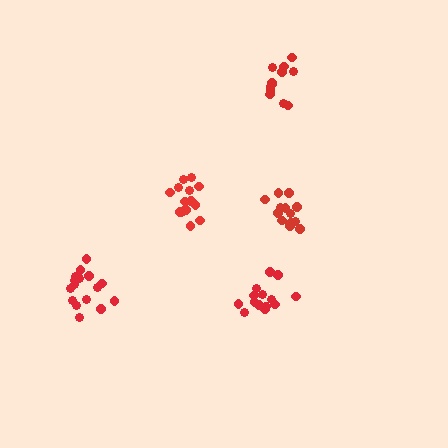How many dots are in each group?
Group 1: 15 dots, Group 2: 14 dots, Group 3: 16 dots, Group 4: 14 dots, Group 5: 12 dots (71 total).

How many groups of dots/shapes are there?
There are 5 groups.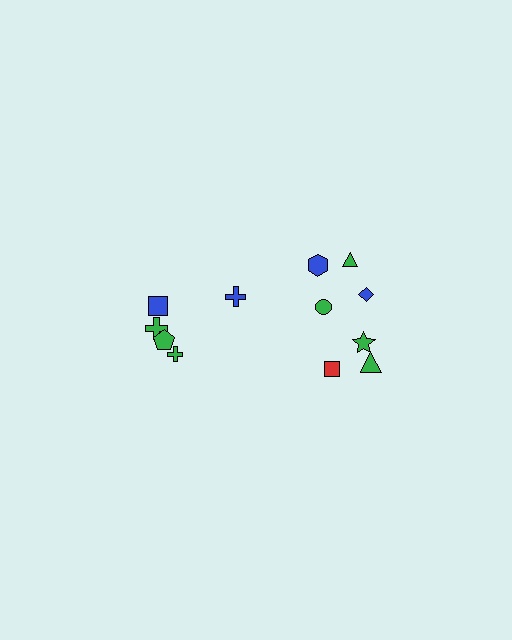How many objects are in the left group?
There are 5 objects.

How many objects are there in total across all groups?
There are 12 objects.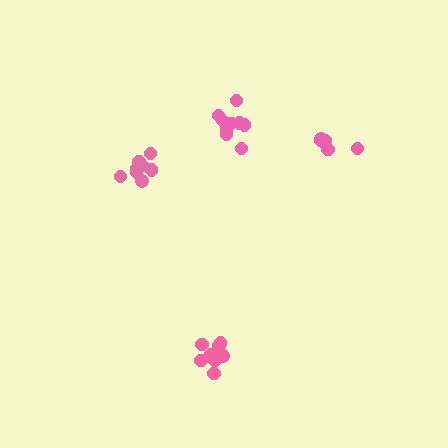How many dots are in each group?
Group 1: 10 dots, Group 2: 10 dots, Group 3: 6 dots, Group 4: 9 dots (35 total).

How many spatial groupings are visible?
There are 4 spatial groupings.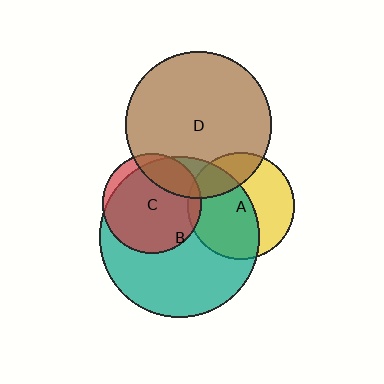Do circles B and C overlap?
Yes.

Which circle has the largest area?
Circle B (teal).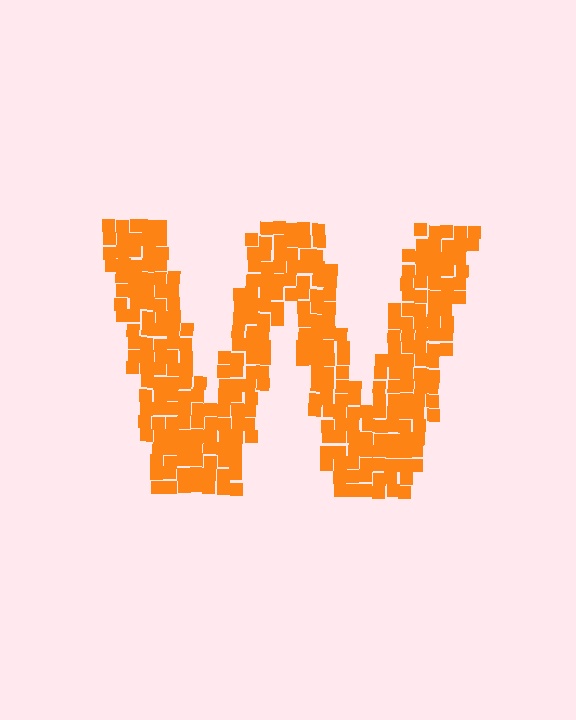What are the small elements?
The small elements are squares.